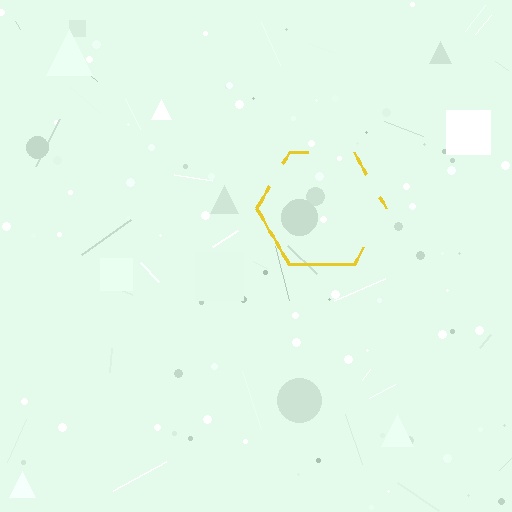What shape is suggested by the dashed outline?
The dashed outline suggests a hexagon.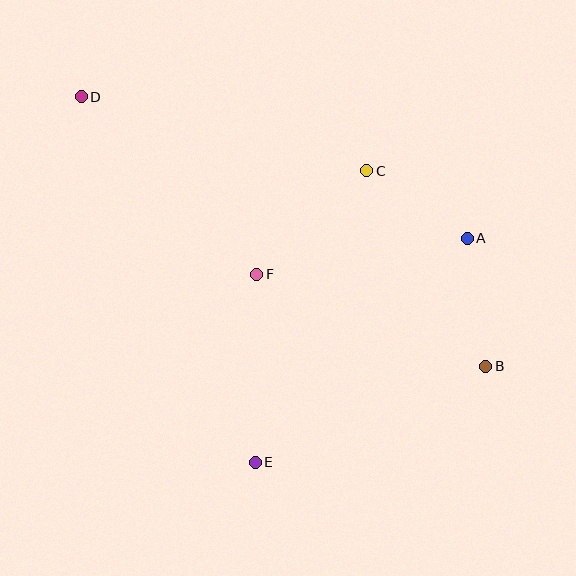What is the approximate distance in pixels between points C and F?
The distance between C and F is approximately 151 pixels.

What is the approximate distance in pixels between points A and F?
The distance between A and F is approximately 214 pixels.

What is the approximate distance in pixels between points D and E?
The distance between D and E is approximately 405 pixels.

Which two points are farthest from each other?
Points B and D are farthest from each other.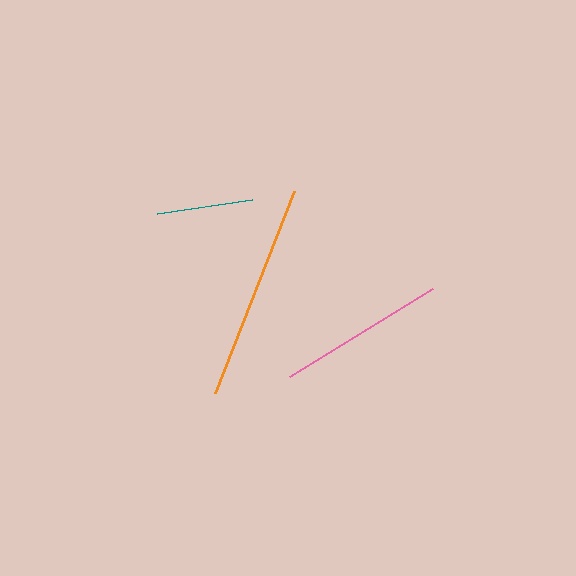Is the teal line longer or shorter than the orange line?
The orange line is longer than the teal line.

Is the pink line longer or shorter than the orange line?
The orange line is longer than the pink line.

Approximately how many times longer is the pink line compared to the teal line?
The pink line is approximately 1.7 times the length of the teal line.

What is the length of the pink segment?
The pink segment is approximately 167 pixels long.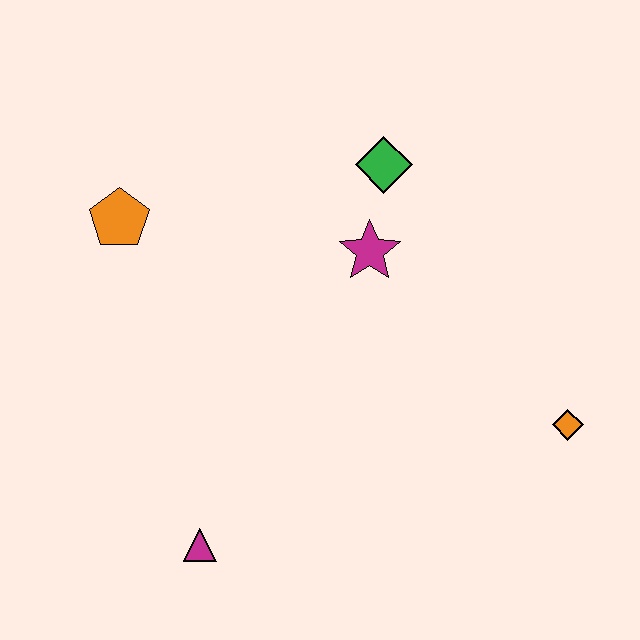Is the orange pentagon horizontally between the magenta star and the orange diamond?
No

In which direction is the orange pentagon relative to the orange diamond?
The orange pentagon is to the left of the orange diamond.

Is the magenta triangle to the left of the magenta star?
Yes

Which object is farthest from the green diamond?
The magenta triangle is farthest from the green diamond.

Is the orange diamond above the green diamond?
No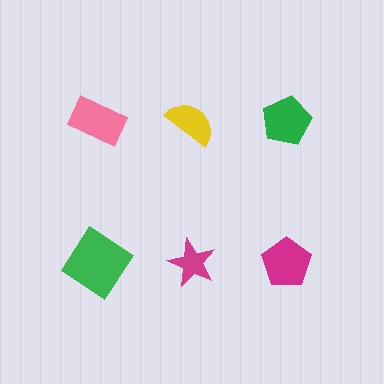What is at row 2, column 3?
A magenta pentagon.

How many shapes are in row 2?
3 shapes.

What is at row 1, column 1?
A pink rectangle.